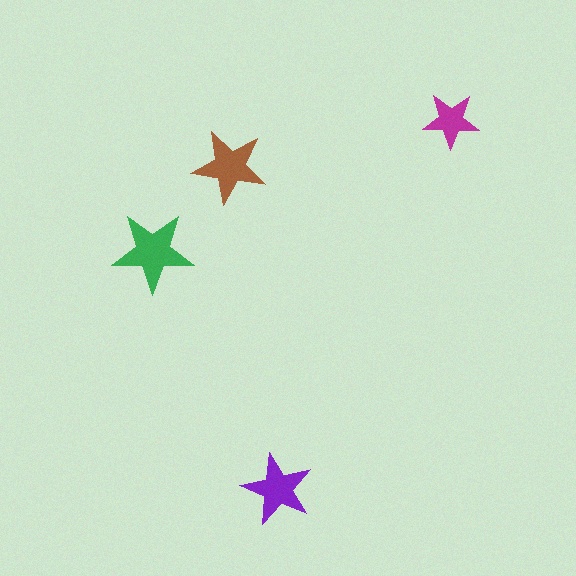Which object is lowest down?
The purple star is bottommost.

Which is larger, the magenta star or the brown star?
The brown one.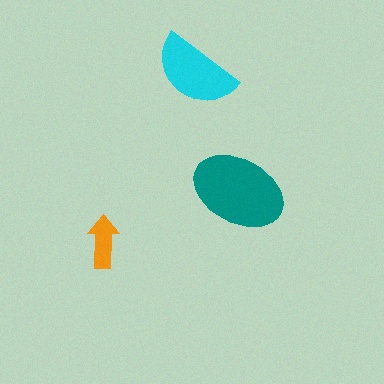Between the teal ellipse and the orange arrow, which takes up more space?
The teal ellipse.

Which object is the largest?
The teal ellipse.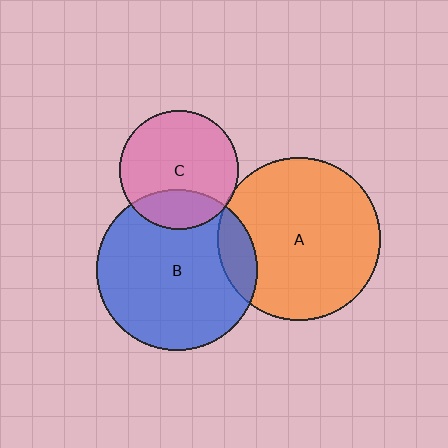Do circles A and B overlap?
Yes.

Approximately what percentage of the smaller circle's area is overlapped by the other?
Approximately 10%.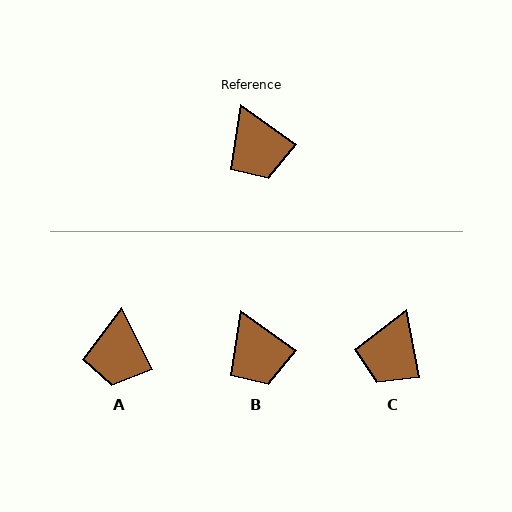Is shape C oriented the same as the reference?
No, it is off by about 44 degrees.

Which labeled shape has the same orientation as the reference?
B.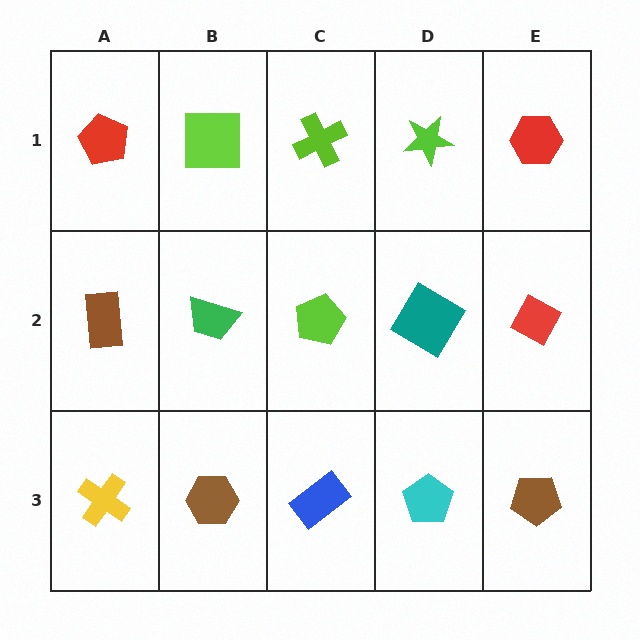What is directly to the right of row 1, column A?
A lime square.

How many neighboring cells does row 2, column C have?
4.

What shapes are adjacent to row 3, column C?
A lime pentagon (row 2, column C), a brown hexagon (row 3, column B), a cyan pentagon (row 3, column D).